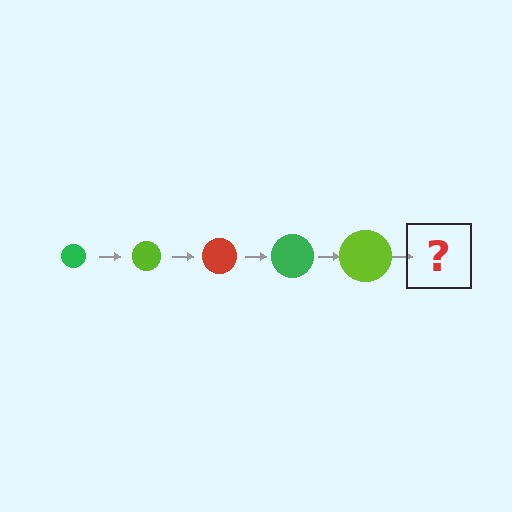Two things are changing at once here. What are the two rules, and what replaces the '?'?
The two rules are that the circle grows larger each step and the color cycles through green, lime, and red. The '?' should be a red circle, larger than the previous one.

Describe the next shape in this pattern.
It should be a red circle, larger than the previous one.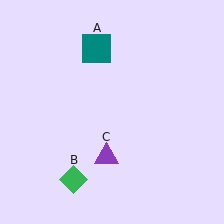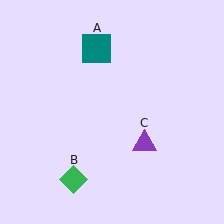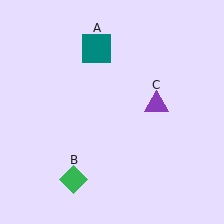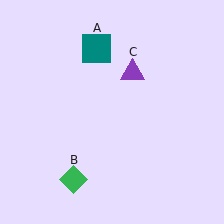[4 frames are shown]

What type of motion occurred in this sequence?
The purple triangle (object C) rotated counterclockwise around the center of the scene.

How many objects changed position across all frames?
1 object changed position: purple triangle (object C).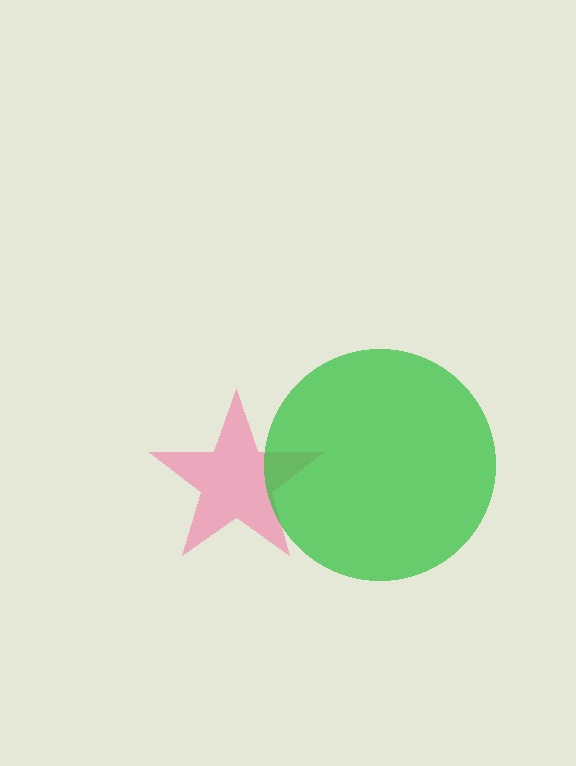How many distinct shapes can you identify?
There are 2 distinct shapes: a pink star, a green circle.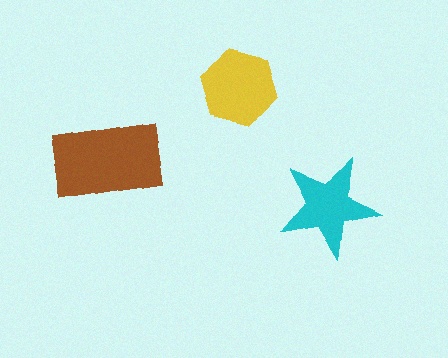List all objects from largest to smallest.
The brown rectangle, the yellow hexagon, the cyan star.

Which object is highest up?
The yellow hexagon is topmost.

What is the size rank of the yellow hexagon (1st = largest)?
2nd.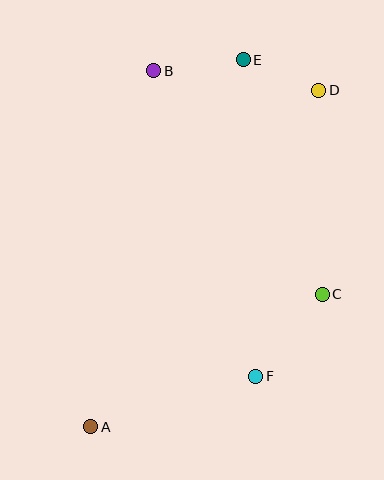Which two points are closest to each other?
Points D and E are closest to each other.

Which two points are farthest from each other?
Points A and D are farthest from each other.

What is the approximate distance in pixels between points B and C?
The distance between B and C is approximately 280 pixels.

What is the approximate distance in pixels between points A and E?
The distance between A and E is approximately 397 pixels.